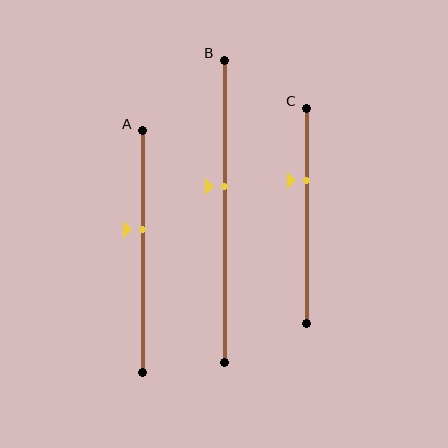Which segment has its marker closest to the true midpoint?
Segment B has its marker closest to the true midpoint.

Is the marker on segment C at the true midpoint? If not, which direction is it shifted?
No, the marker on segment C is shifted upward by about 16% of the segment length.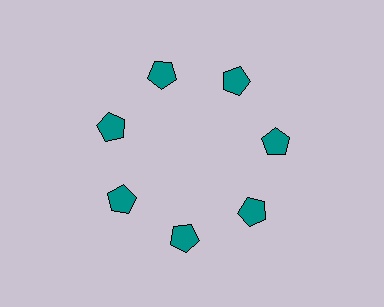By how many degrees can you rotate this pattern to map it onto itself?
The pattern maps onto itself every 51 degrees of rotation.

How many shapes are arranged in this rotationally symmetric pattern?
There are 7 shapes, arranged in 7 groups of 1.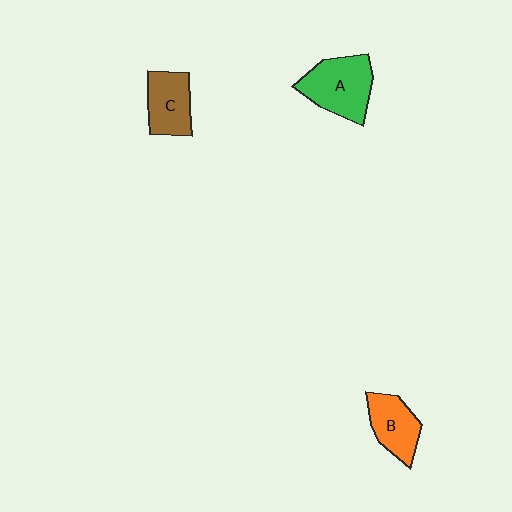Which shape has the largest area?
Shape A (green).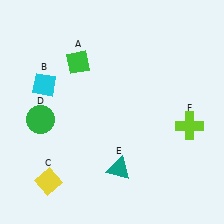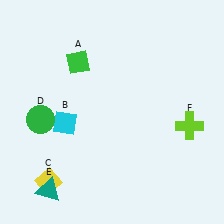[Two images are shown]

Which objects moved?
The objects that moved are: the cyan diamond (B), the teal triangle (E).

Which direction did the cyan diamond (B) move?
The cyan diamond (B) moved down.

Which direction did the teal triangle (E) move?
The teal triangle (E) moved left.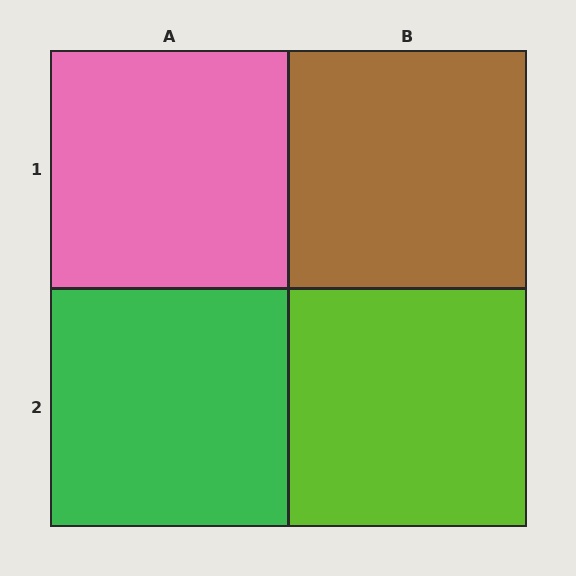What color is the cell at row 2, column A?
Green.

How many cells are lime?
1 cell is lime.